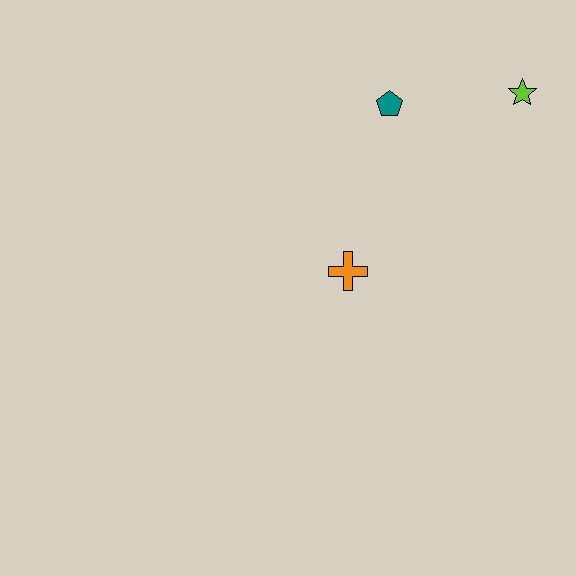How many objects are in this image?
There are 3 objects.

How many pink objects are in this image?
There are no pink objects.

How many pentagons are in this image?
There is 1 pentagon.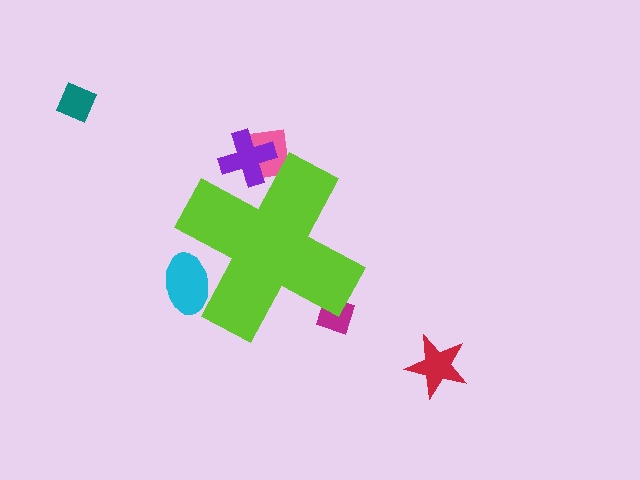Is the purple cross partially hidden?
Yes, the purple cross is partially hidden behind the lime cross.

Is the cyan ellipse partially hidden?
Yes, the cyan ellipse is partially hidden behind the lime cross.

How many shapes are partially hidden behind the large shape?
4 shapes are partially hidden.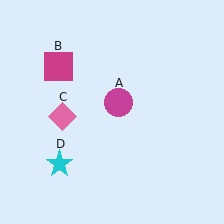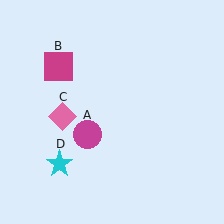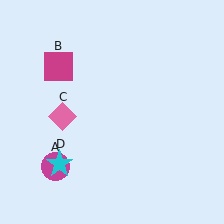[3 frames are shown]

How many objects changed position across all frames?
1 object changed position: magenta circle (object A).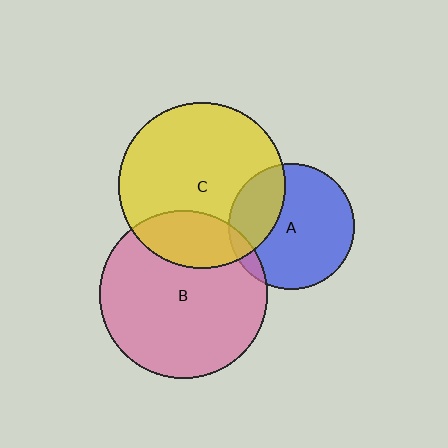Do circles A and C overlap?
Yes.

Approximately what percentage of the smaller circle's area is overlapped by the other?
Approximately 30%.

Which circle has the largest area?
Circle B (pink).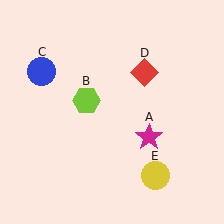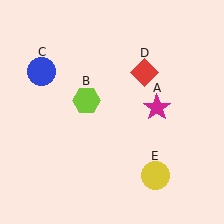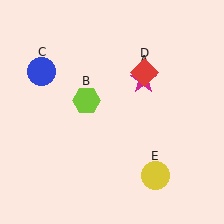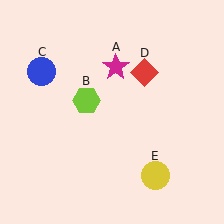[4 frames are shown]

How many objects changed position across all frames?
1 object changed position: magenta star (object A).